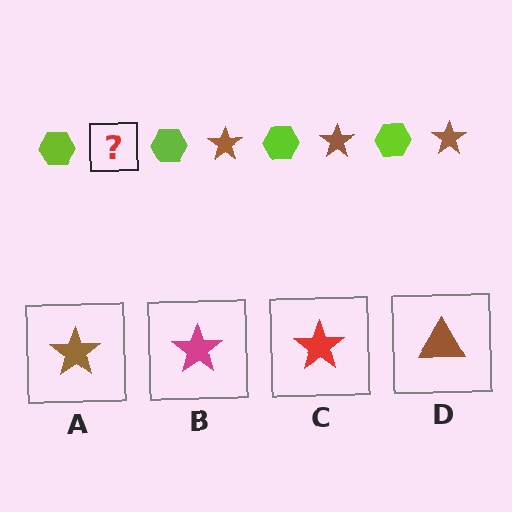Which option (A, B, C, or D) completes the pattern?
A.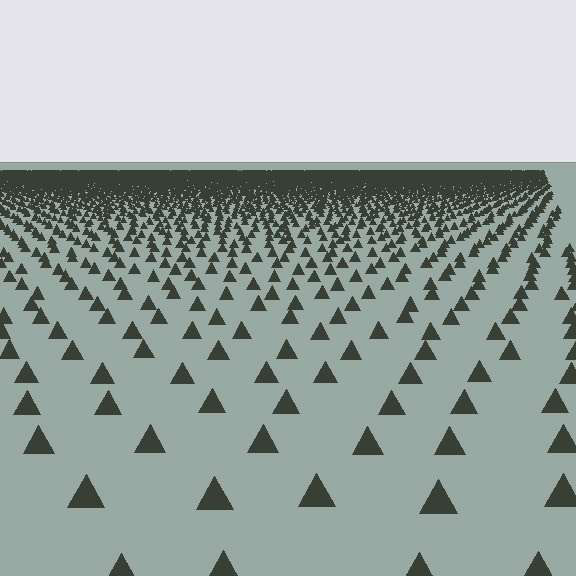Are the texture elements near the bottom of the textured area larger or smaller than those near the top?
Larger. Near the bottom, elements are closer to the viewer and appear at a bigger on-screen size.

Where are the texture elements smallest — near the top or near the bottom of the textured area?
Near the top.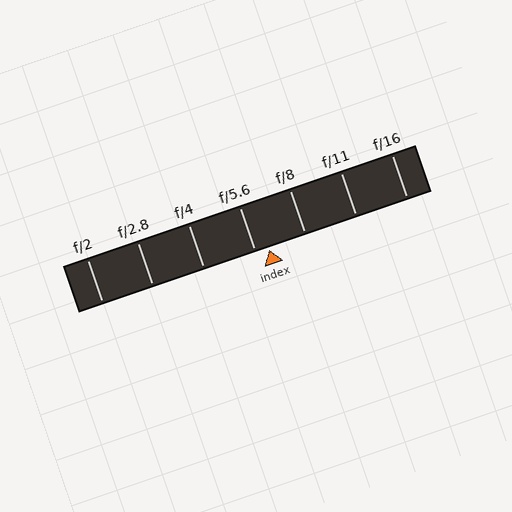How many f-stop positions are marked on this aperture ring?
There are 7 f-stop positions marked.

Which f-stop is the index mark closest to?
The index mark is closest to f/5.6.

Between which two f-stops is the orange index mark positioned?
The index mark is between f/5.6 and f/8.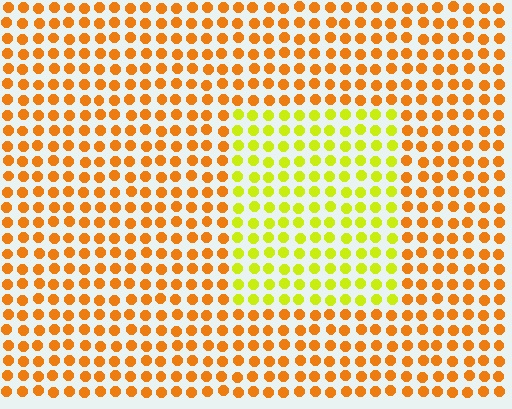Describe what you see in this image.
The image is filled with small orange elements in a uniform arrangement. A rectangle-shaped region is visible where the elements are tinted to a slightly different hue, forming a subtle color boundary.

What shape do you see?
I see a rectangle.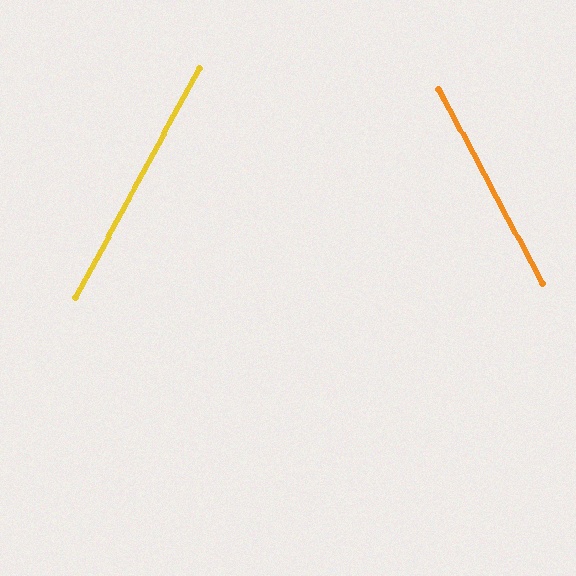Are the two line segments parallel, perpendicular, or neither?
Neither parallel nor perpendicular — they differ by about 57°.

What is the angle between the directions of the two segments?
Approximately 57 degrees.